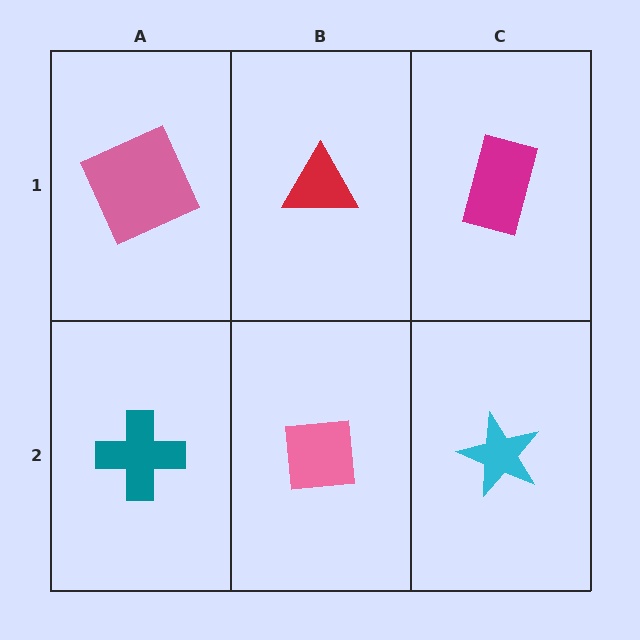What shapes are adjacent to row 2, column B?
A red triangle (row 1, column B), a teal cross (row 2, column A), a cyan star (row 2, column C).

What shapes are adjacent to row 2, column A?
A pink square (row 1, column A), a pink square (row 2, column B).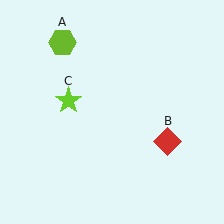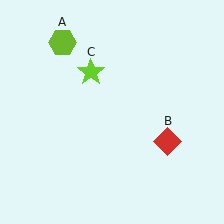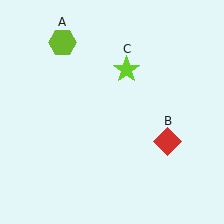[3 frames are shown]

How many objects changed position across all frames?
1 object changed position: lime star (object C).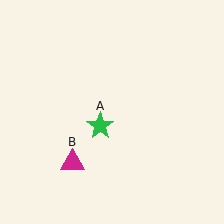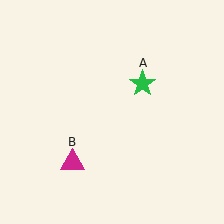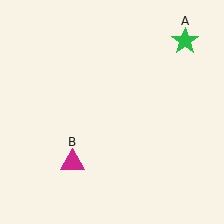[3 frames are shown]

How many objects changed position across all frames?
1 object changed position: green star (object A).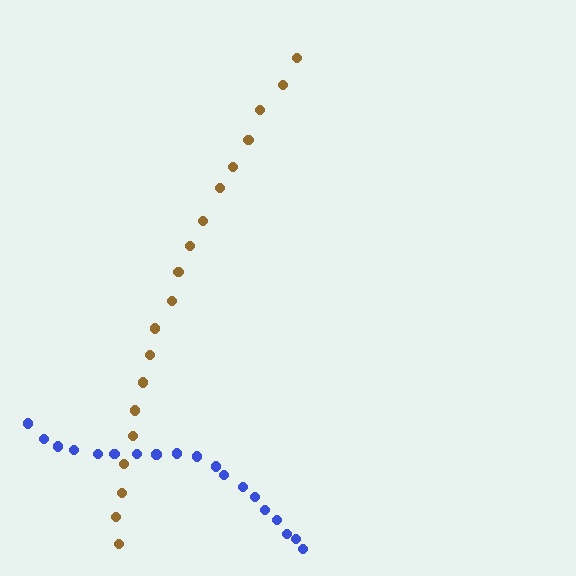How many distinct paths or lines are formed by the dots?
There are 2 distinct paths.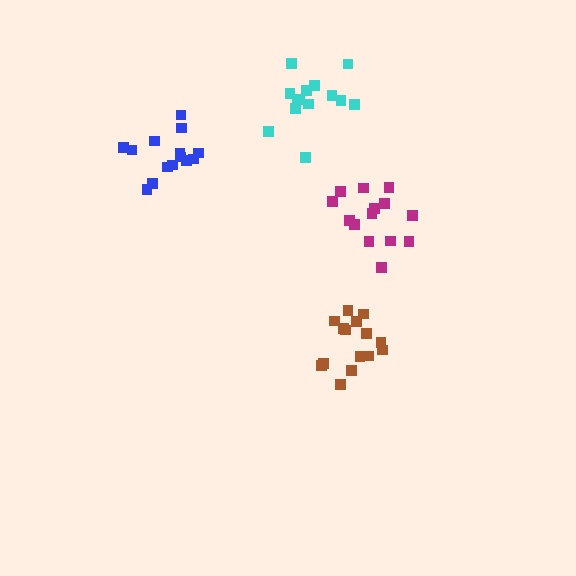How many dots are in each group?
Group 1: 14 dots, Group 2: 14 dots, Group 3: 14 dots, Group 4: 15 dots (57 total).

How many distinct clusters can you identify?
There are 4 distinct clusters.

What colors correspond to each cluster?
The clusters are colored: blue, magenta, cyan, brown.